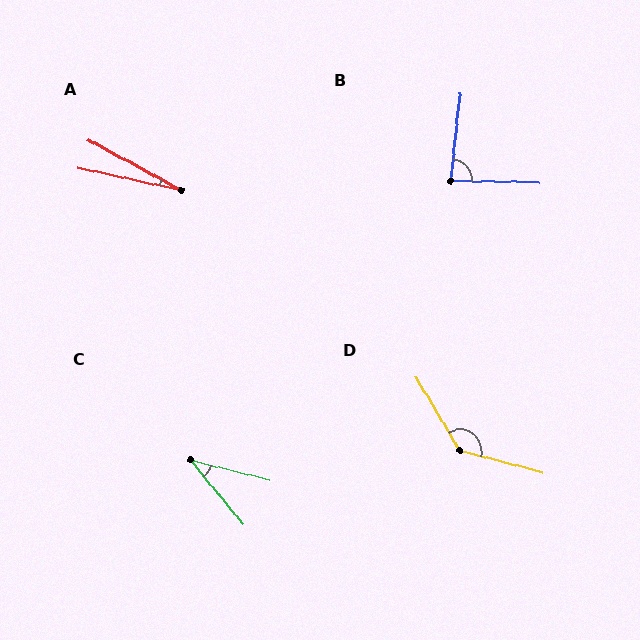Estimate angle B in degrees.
Approximately 85 degrees.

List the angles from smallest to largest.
A (16°), C (37°), B (85°), D (136°).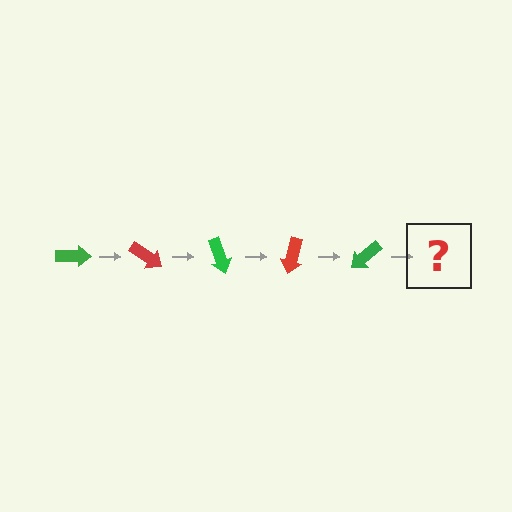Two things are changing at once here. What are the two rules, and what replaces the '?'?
The two rules are that it rotates 35 degrees each step and the color cycles through green and red. The '?' should be a red arrow, rotated 175 degrees from the start.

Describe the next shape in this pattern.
It should be a red arrow, rotated 175 degrees from the start.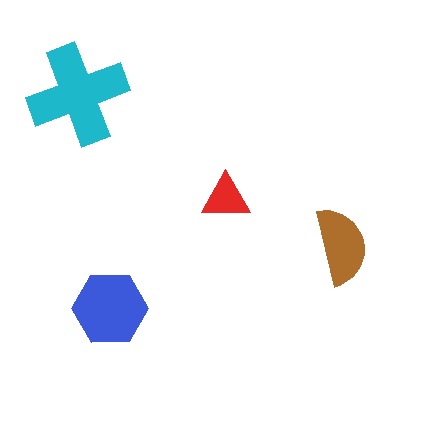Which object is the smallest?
The red triangle.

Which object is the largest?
The cyan cross.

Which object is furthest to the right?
The brown semicircle is rightmost.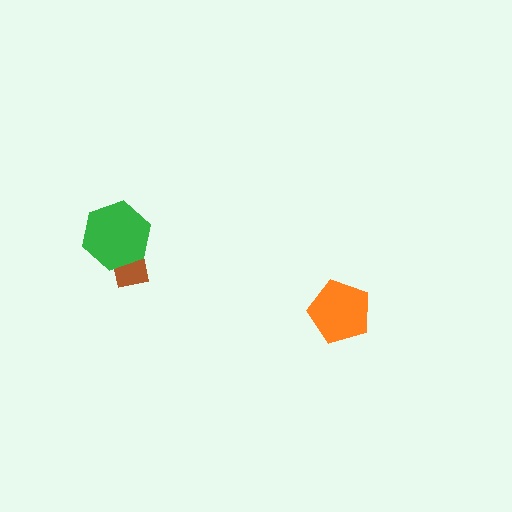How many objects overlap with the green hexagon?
1 object overlaps with the green hexagon.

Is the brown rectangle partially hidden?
Yes, it is partially covered by another shape.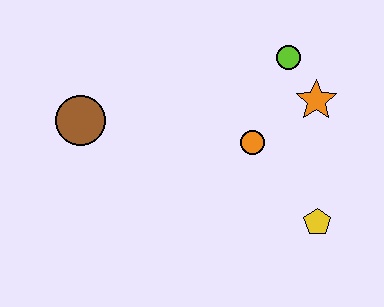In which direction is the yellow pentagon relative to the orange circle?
The yellow pentagon is below the orange circle.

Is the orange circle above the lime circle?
No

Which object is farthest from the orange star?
The brown circle is farthest from the orange star.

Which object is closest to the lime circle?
The orange star is closest to the lime circle.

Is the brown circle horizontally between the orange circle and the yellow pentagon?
No